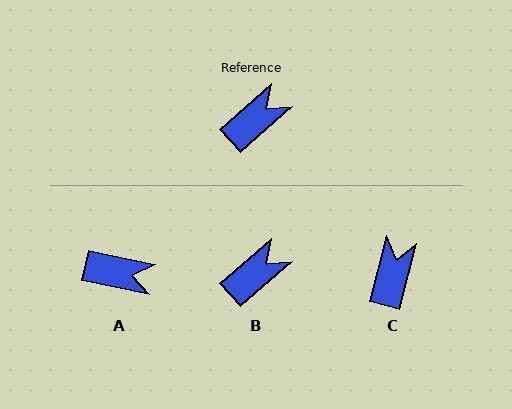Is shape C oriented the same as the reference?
No, it is off by about 34 degrees.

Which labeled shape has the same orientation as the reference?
B.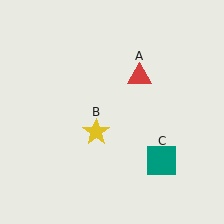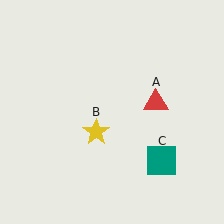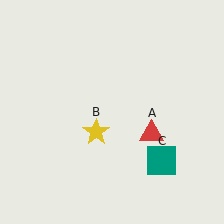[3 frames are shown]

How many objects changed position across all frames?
1 object changed position: red triangle (object A).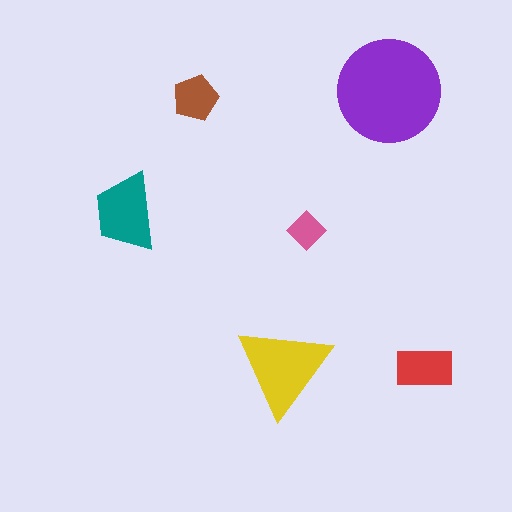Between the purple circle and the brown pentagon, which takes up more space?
The purple circle.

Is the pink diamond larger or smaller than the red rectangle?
Smaller.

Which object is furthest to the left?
The teal trapezoid is leftmost.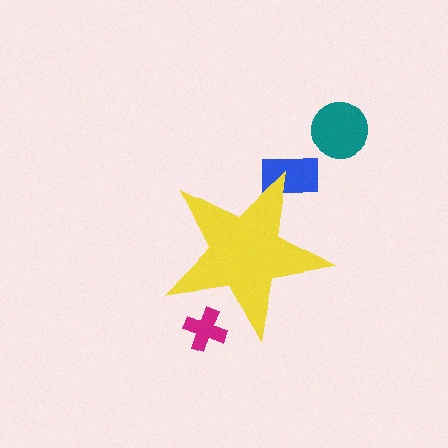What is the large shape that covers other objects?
A yellow star.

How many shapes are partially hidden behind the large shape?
2 shapes are partially hidden.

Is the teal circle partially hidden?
No, the teal circle is fully visible.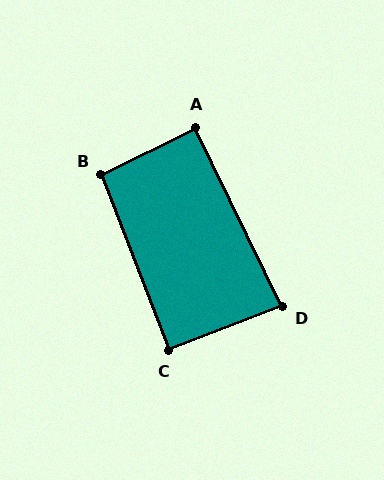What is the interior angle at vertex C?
Approximately 90 degrees (approximately right).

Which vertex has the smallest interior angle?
D, at approximately 85 degrees.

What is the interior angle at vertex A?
Approximately 90 degrees (approximately right).